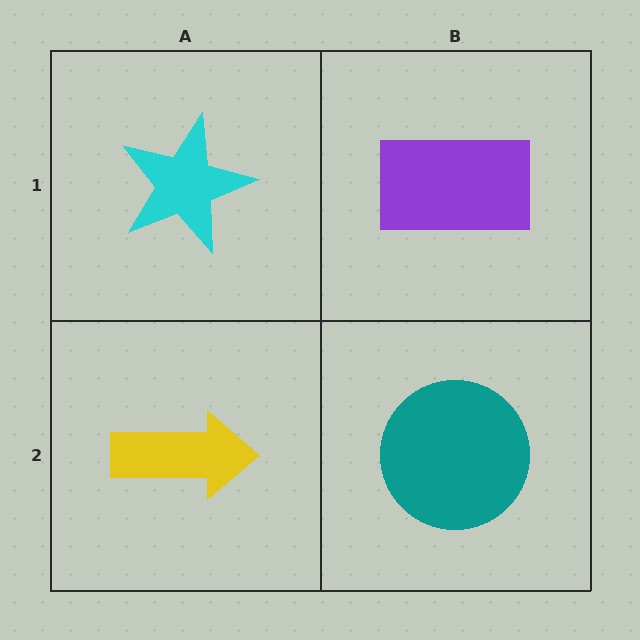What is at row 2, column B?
A teal circle.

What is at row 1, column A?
A cyan star.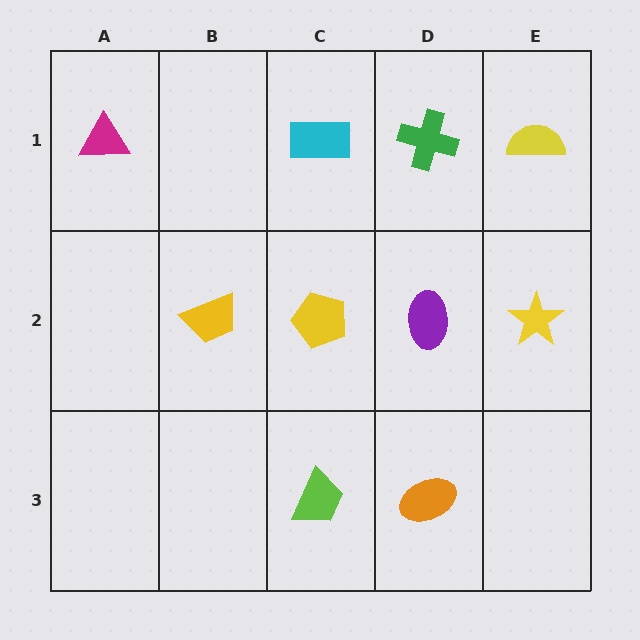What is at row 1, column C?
A cyan rectangle.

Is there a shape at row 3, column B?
No, that cell is empty.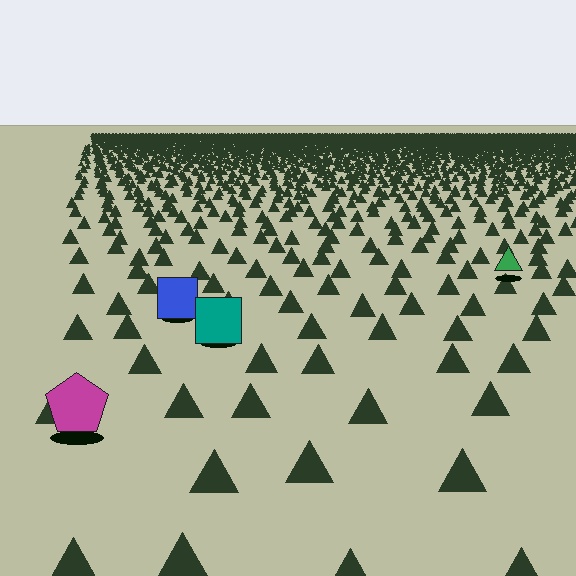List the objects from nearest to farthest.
From nearest to farthest: the magenta pentagon, the teal square, the blue square, the green triangle.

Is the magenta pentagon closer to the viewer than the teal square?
Yes. The magenta pentagon is closer — you can tell from the texture gradient: the ground texture is coarser near it.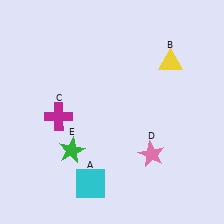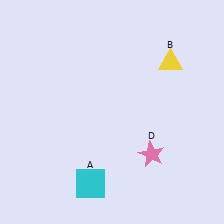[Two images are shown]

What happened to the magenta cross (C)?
The magenta cross (C) was removed in Image 2. It was in the bottom-left area of Image 1.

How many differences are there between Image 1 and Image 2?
There are 2 differences between the two images.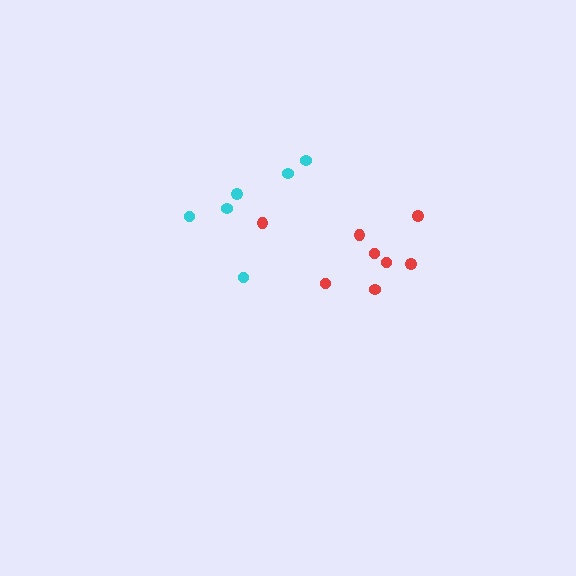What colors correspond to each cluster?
The clusters are colored: red, cyan.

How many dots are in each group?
Group 1: 8 dots, Group 2: 6 dots (14 total).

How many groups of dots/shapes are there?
There are 2 groups.